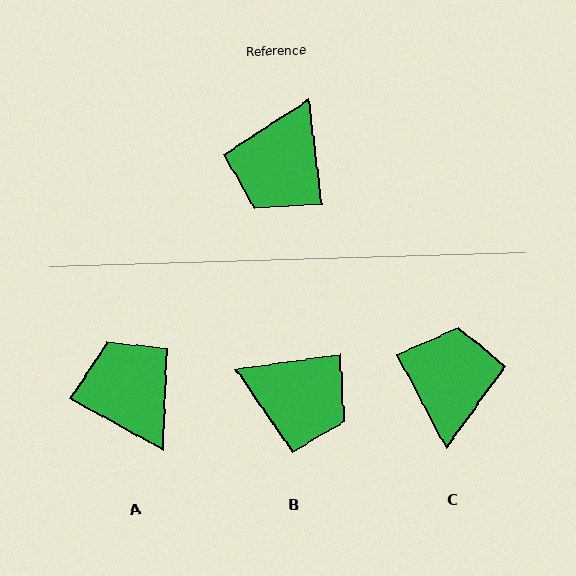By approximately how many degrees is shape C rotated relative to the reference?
Approximately 159 degrees clockwise.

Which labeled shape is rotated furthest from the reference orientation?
C, about 159 degrees away.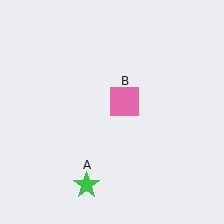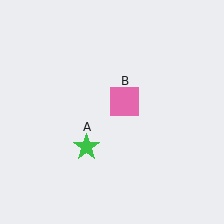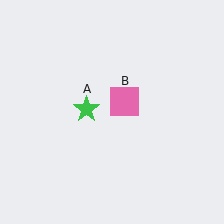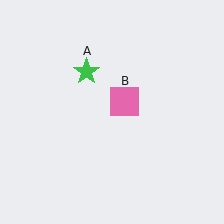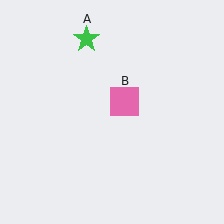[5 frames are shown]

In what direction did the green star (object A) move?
The green star (object A) moved up.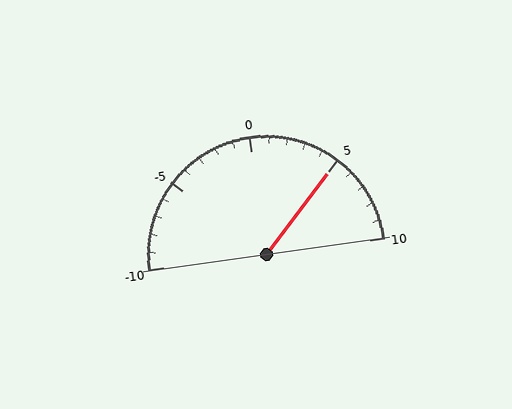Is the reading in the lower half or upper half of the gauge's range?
The reading is in the upper half of the range (-10 to 10).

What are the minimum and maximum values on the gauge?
The gauge ranges from -10 to 10.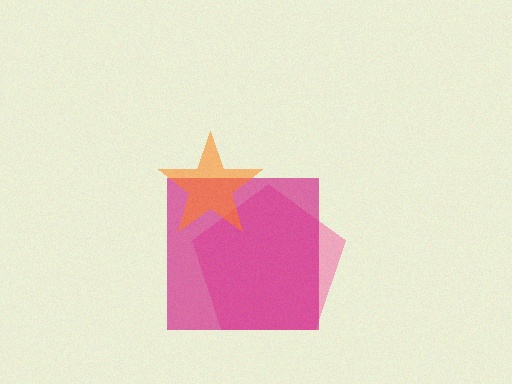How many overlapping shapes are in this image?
There are 3 overlapping shapes in the image.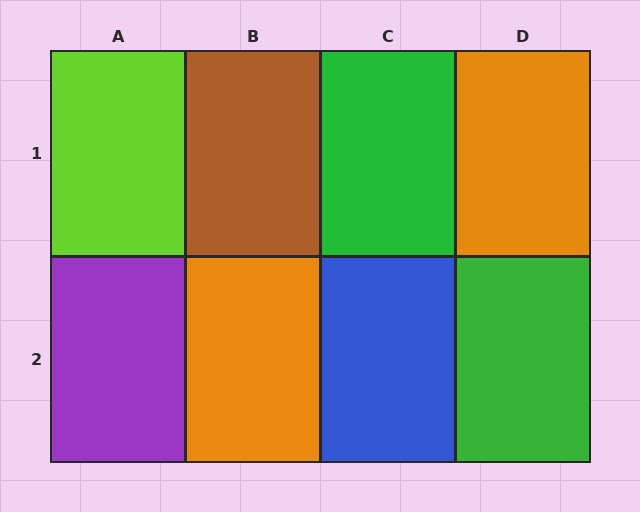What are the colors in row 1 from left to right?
Lime, brown, green, orange.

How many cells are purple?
1 cell is purple.